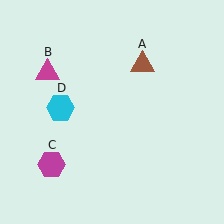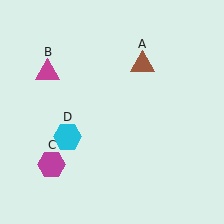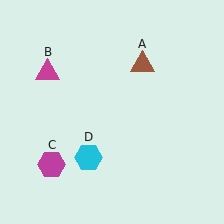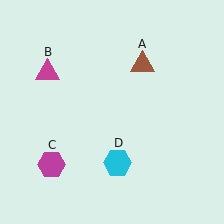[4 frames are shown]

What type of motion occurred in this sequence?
The cyan hexagon (object D) rotated counterclockwise around the center of the scene.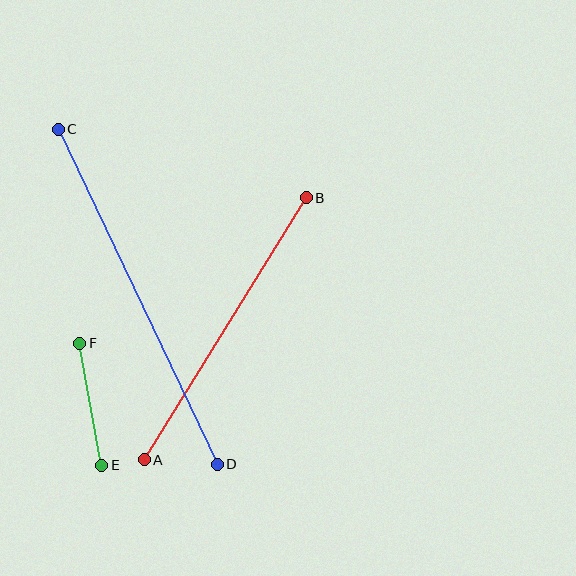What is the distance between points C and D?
The distance is approximately 371 pixels.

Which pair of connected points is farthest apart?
Points C and D are farthest apart.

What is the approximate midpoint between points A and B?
The midpoint is at approximately (225, 329) pixels.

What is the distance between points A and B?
The distance is approximately 308 pixels.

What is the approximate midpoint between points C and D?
The midpoint is at approximately (138, 297) pixels.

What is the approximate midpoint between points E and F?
The midpoint is at approximately (91, 404) pixels.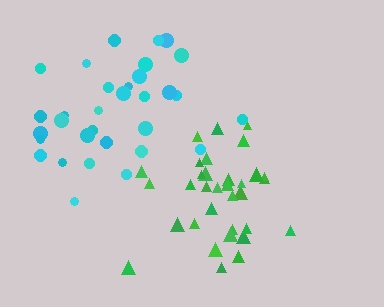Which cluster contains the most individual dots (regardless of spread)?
Green (33).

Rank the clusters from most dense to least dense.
green, cyan.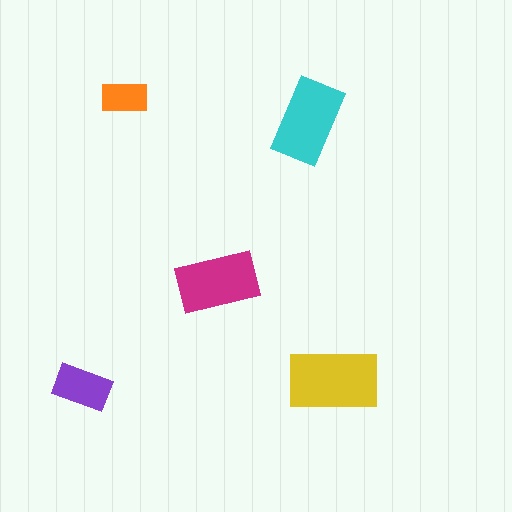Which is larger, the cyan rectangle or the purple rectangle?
The cyan one.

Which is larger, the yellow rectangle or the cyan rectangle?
The yellow one.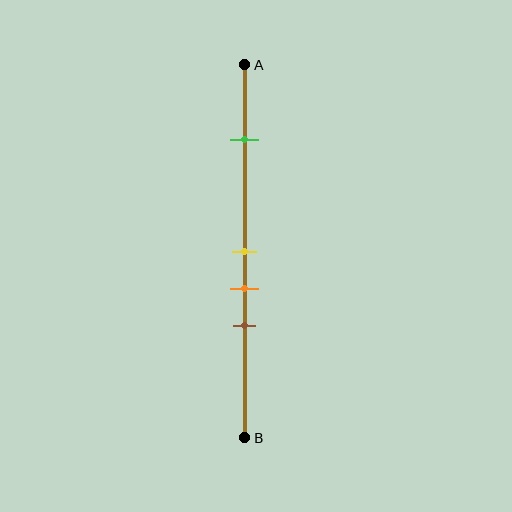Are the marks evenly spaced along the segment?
No, the marks are not evenly spaced.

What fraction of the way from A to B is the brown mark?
The brown mark is approximately 70% (0.7) of the way from A to B.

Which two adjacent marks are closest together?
The yellow and orange marks are the closest adjacent pair.